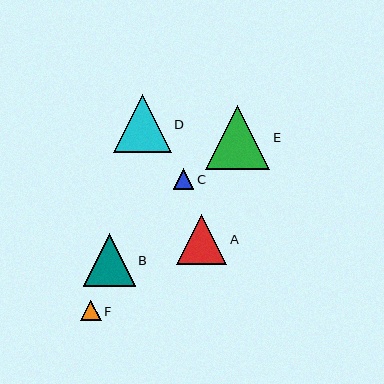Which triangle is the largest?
Triangle E is the largest with a size of approximately 64 pixels.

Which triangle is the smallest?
Triangle F is the smallest with a size of approximately 20 pixels.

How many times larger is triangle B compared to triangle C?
Triangle B is approximately 2.5 times the size of triangle C.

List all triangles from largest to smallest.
From largest to smallest: E, D, B, A, C, F.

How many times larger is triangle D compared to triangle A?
Triangle D is approximately 1.2 times the size of triangle A.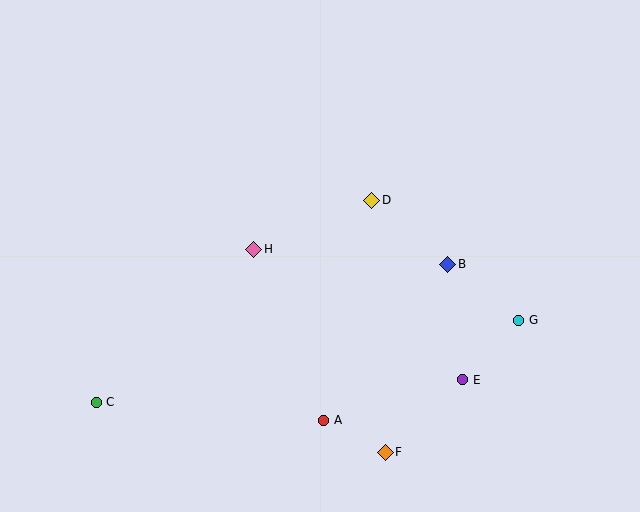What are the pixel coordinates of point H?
Point H is at (254, 249).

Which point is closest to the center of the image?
Point H at (254, 249) is closest to the center.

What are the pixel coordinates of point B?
Point B is at (448, 264).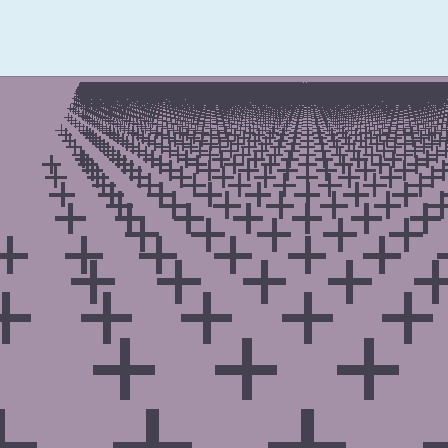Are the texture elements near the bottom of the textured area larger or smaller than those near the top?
Larger. Near the bottom, elements are closer to the viewer and appear at a bigger on-screen size.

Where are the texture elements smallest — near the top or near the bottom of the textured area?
Near the top.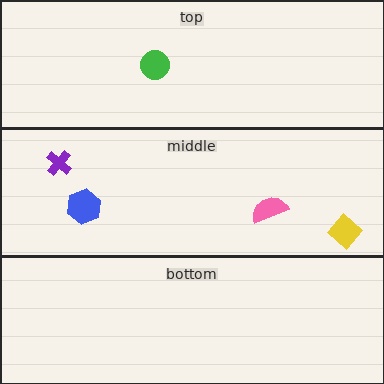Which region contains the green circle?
The top region.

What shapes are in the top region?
The green circle.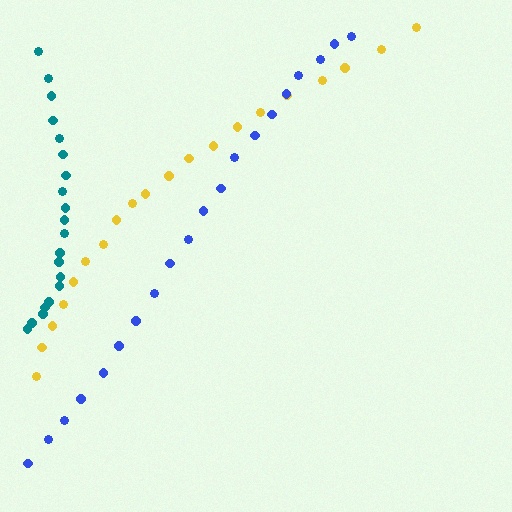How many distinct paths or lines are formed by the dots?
There are 3 distinct paths.